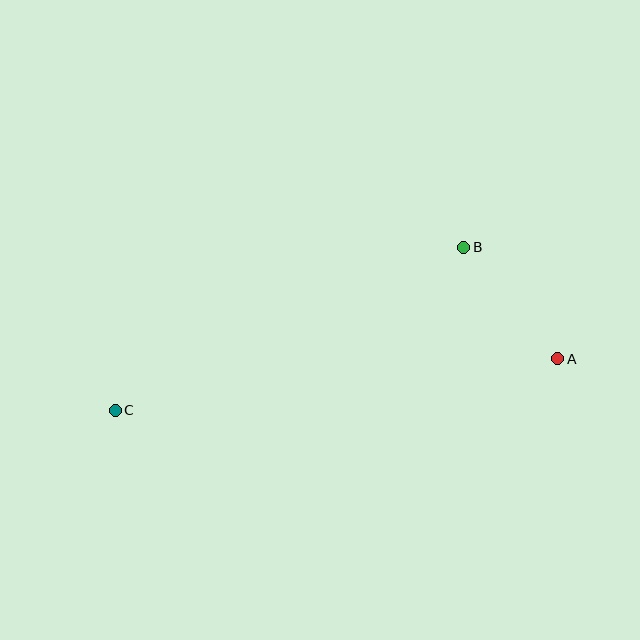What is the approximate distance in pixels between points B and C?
The distance between B and C is approximately 385 pixels.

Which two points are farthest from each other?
Points A and C are farthest from each other.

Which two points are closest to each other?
Points A and B are closest to each other.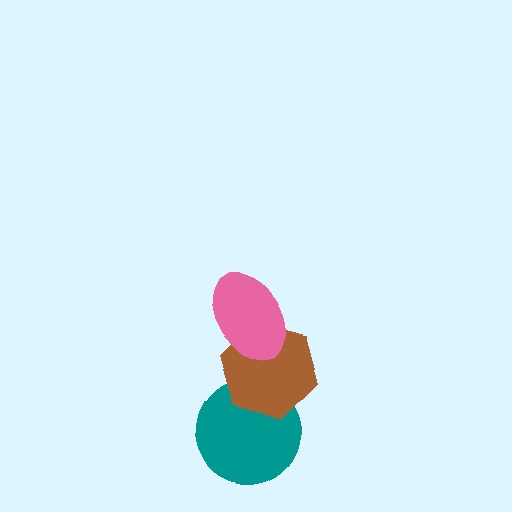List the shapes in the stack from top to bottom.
From top to bottom: the pink ellipse, the brown hexagon, the teal circle.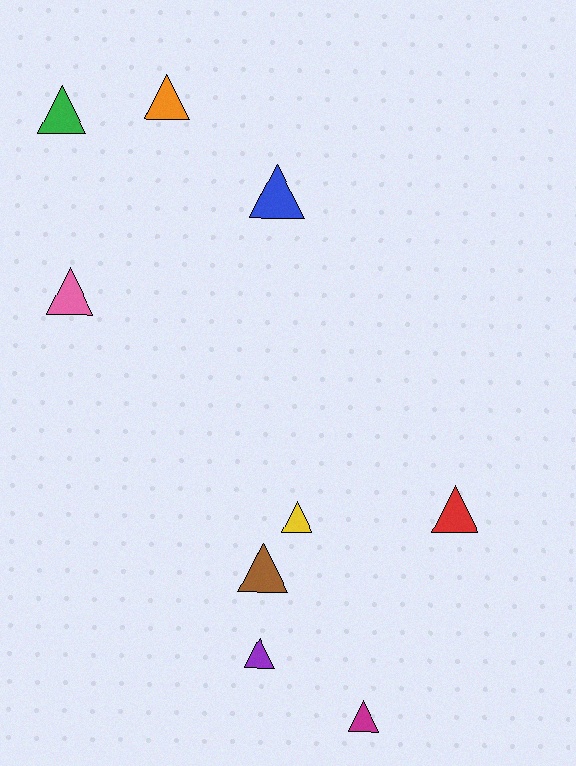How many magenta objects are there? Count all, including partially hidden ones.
There is 1 magenta object.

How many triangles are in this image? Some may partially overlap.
There are 9 triangles.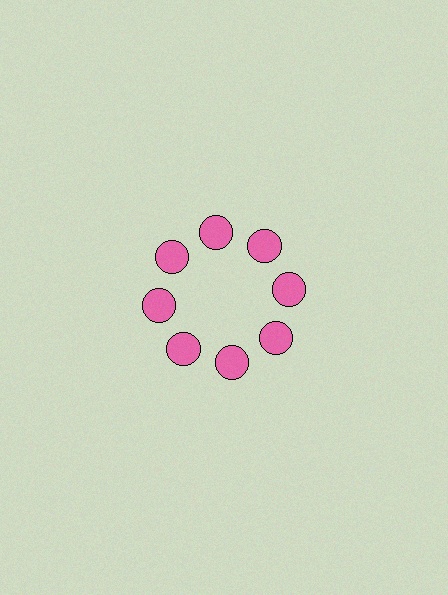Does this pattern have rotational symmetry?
Yes, this pattern has 8-fold rotational symmetry. It looks the same after rotating 45 degrees around the center.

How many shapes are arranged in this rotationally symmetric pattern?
There are 8 shapes, arranged in 8 groups of 1.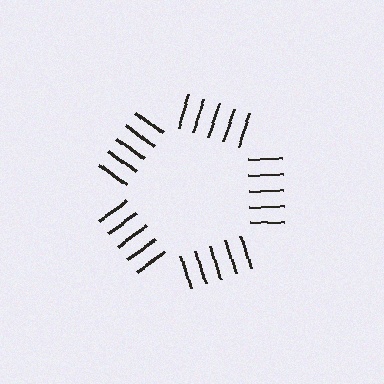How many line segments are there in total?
25 — 5 along each of the 5 edges.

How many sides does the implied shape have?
5 sides — the line-ends trace a pentagon.